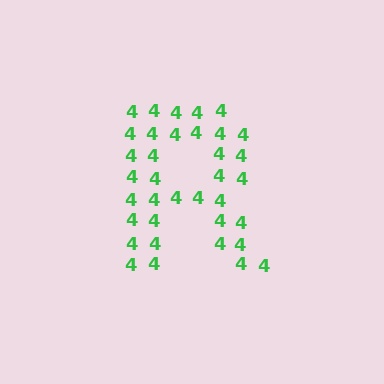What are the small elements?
The small elements are digit 4's.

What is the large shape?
The large shape is the letter R.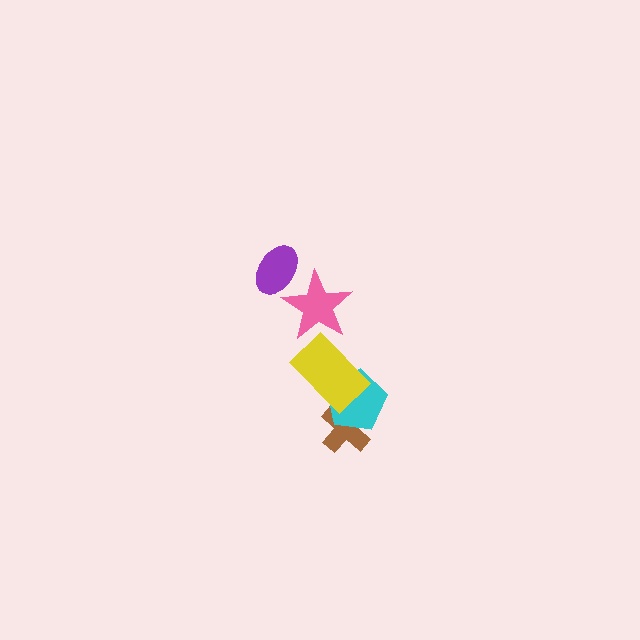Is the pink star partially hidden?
No, no other shape covers it.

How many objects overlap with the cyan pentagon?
2 objects overlap with the cyan pentagon.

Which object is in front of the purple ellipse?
The pink star is in front of the purple ellipse.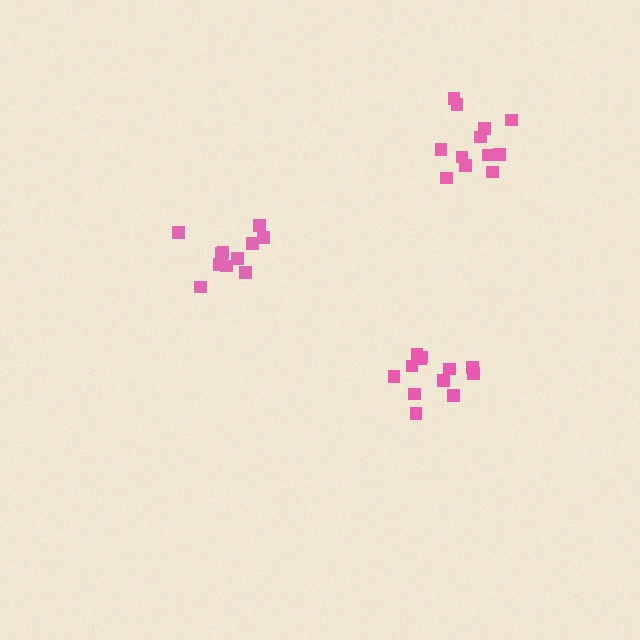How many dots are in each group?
Group 1: 11 dots, Group 2: 12 dots, Group 3: 12 dots (35 total).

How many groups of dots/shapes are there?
There are 3 groups.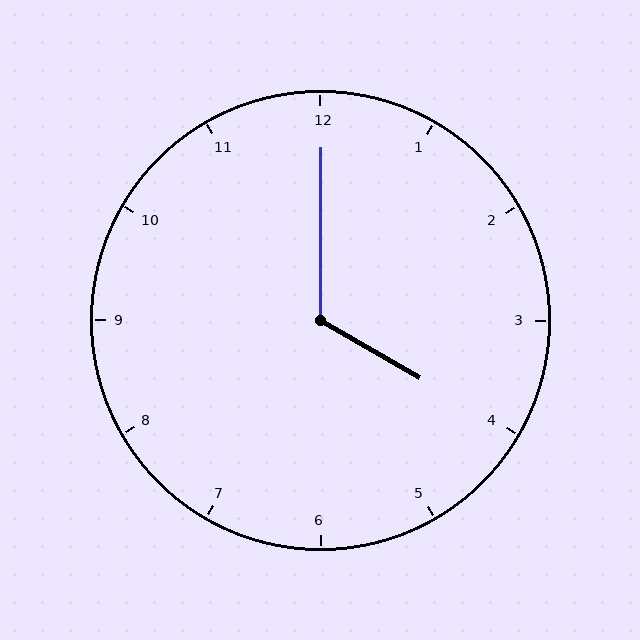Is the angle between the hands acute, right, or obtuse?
It is obtuse.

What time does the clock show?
4:00.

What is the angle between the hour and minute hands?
Approximately 120 degrees.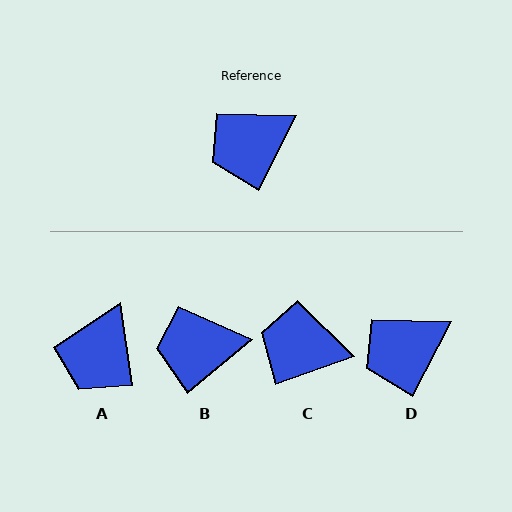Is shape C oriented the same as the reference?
No, it is off by about 44 degrees.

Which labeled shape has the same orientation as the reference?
D.